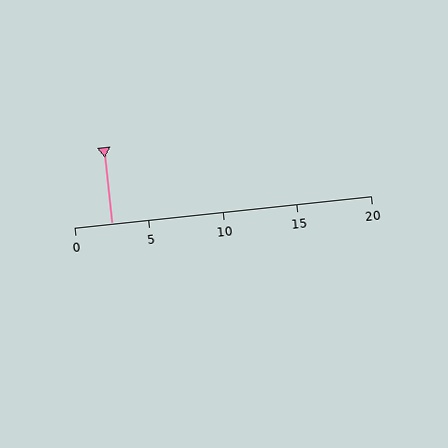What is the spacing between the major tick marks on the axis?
The major ticks are spaced 5 apart.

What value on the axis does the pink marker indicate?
The marker indicates approximately 2.5.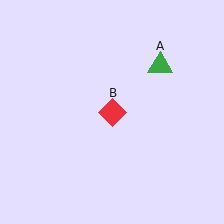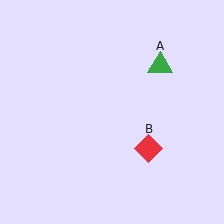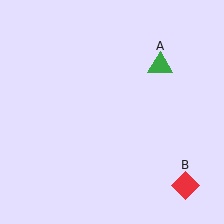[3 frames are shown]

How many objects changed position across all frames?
1 object changed position: red diamond (object B).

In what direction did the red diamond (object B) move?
The red diamond (object B) moved down and to the right.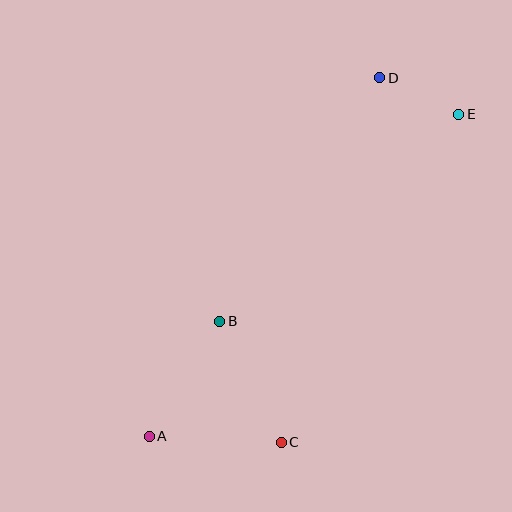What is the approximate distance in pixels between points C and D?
The distance between C and D is approximately 378 pixels.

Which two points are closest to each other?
Points D and E are closest to each other.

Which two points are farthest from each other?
Points A and E are farthest from each other.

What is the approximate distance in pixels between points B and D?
The distance between B and D is approximately 292 pixels.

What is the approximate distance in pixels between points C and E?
The distance between C and E is approximately 373 pixels.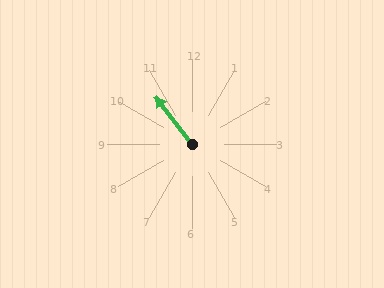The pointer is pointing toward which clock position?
Roughly 11 o'clock.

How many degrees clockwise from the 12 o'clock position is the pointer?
Approximately 322 degrees.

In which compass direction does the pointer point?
Northwest.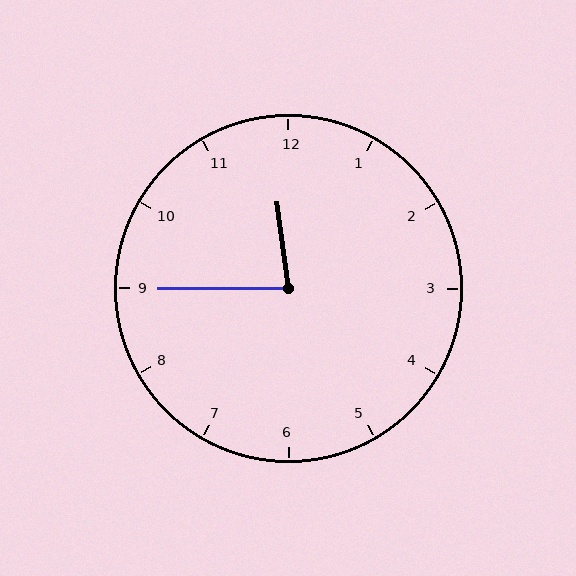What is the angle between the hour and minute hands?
Approximately 82 degrees.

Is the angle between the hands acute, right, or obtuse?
It is acute.